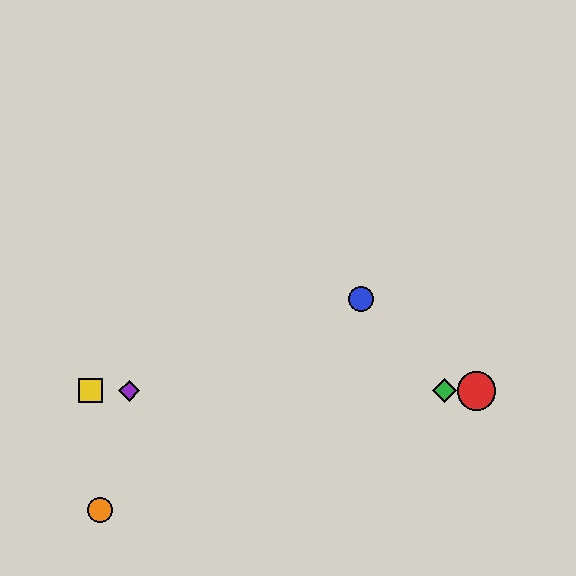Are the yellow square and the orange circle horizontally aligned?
No, the yellow square is at y≈391 and the orange circle is at y≈510.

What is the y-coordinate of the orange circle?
The orange circle is at y≈510.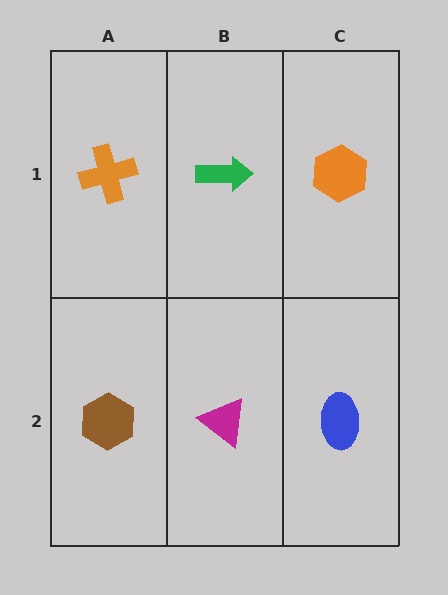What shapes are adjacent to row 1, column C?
A blue ellipse (row 2, column C), a green arrow (row 1, column B).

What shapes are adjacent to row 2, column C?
An orange hexagon (row 1, column C), a magenta triangle (row 2, column B).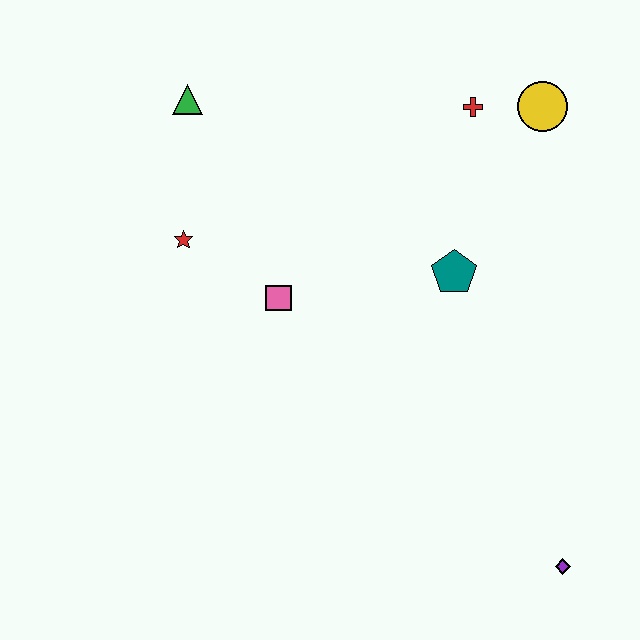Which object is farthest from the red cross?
The purple diamond is farthest from the red cross.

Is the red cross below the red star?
No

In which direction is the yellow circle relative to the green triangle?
The yellow circle is to the right of the green triangle.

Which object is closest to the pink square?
The red star is closest to the pink square.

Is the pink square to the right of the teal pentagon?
No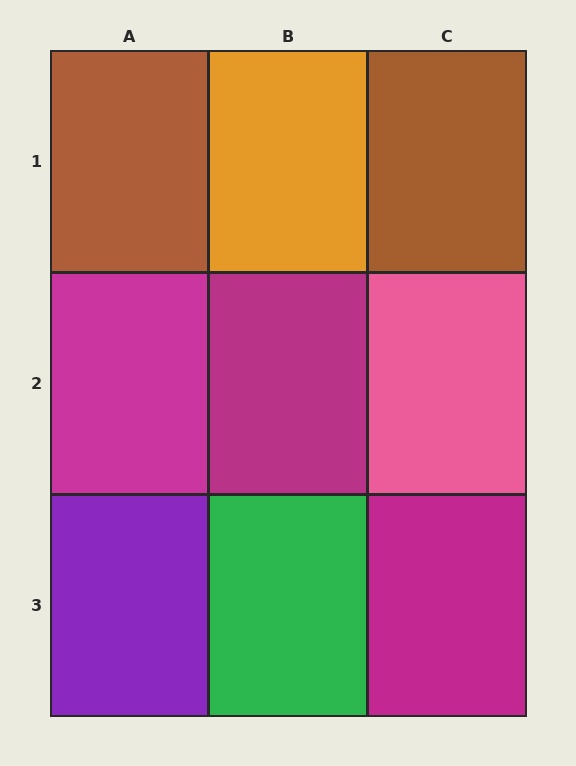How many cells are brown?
2 cells are brown.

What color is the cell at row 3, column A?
Purple.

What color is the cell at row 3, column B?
Green.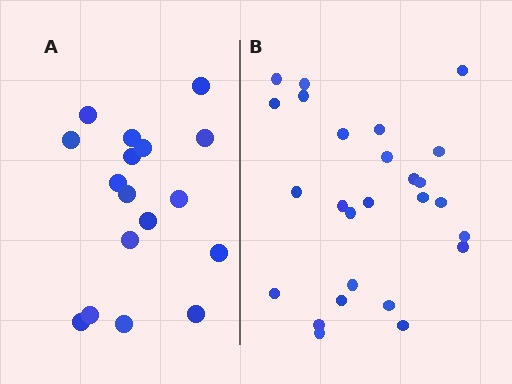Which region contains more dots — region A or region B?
Region B (the right region) has more dots.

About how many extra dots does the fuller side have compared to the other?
Region B has roughly 8 or so more dots than region A.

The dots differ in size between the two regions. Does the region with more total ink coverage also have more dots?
No. Region A has more total ink coverage because its dots are larger, but region B actually contains more individual dots. Total area can be misleading — the number of items is what matters here.